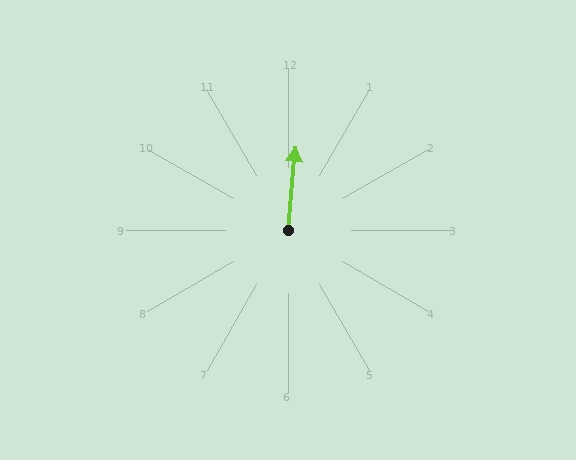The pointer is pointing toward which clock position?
Roughly 12 o'clock.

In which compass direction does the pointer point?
North.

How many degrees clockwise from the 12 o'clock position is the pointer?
Approximately 5 degrees.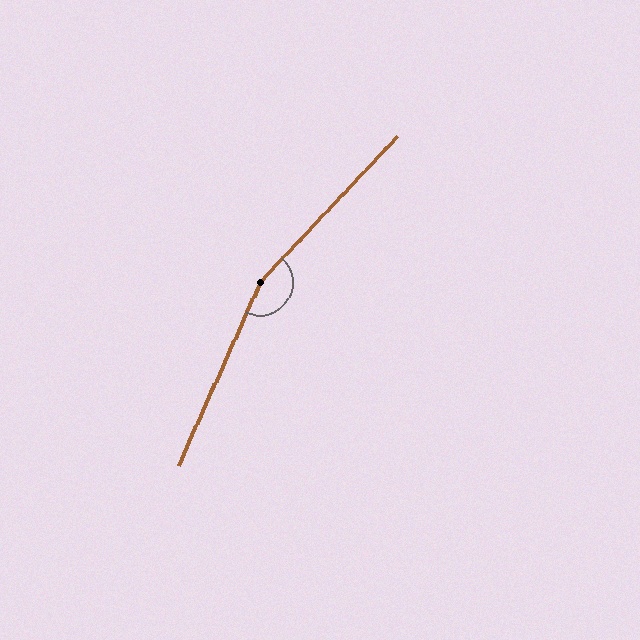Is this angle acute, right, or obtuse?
It is obtuse.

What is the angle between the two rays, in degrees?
Approximately 161 degrees.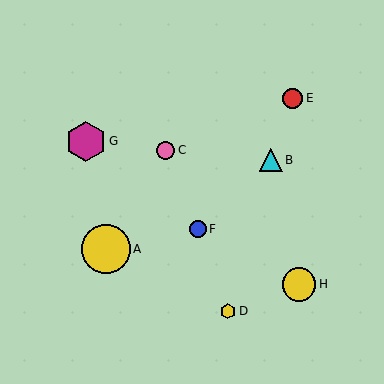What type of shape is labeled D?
Shape D is a yellow hexagon.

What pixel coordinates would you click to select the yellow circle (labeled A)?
Click at (106, 249) to select the yellow circle A.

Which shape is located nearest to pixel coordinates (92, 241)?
The yellow circle (labeled A) at (106, 249) is nearest to that location.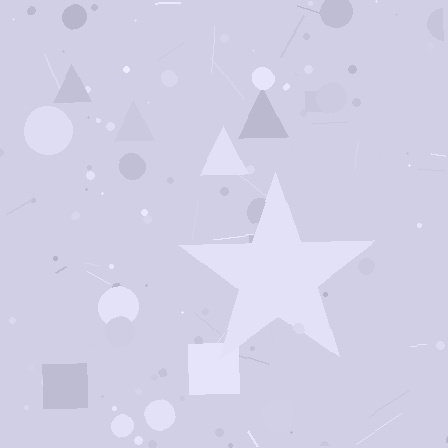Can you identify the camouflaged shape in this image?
The camouflaged shape is a star.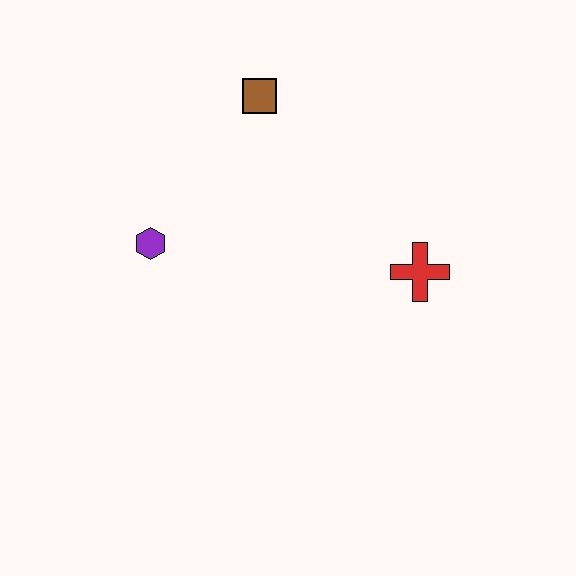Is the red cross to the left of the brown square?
No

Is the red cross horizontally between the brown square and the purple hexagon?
No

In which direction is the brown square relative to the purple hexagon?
The brown square is above the purple hexagon.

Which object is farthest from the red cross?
The purple hexagon is farthest from the red cross.